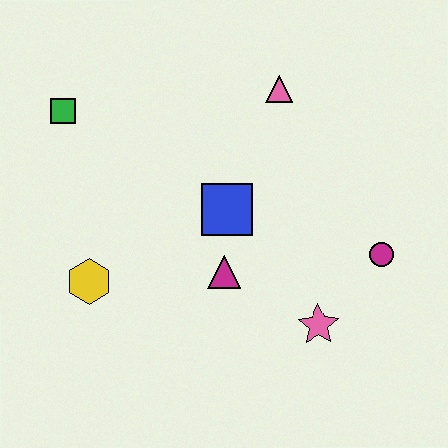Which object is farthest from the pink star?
The green square is farthest from the pink star.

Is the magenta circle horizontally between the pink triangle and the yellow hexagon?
No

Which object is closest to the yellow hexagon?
The magenta triangle is closest to the yellow hexagon.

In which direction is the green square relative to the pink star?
The green square is to the left of the pink star.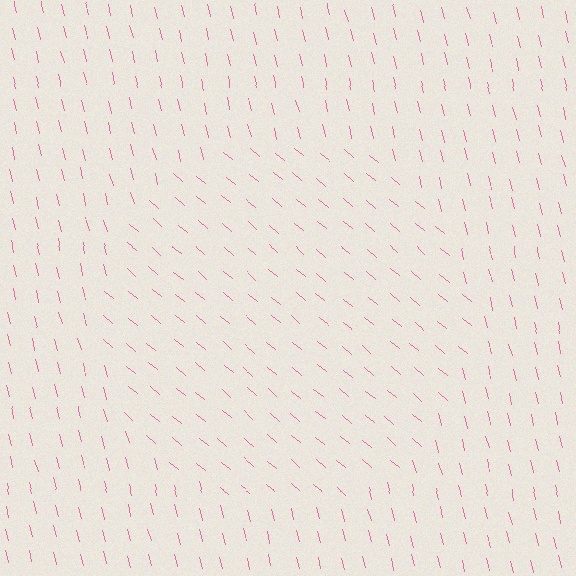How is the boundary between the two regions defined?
The boundary is defined purely by a change in line orientation (approximately 35 degrees difference). All lines are the same color and thickness.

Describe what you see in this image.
The image is filled with small pink line segments. A circle region in the image has lines oriented differently from the surrounding lines, creating a visible texture boundary.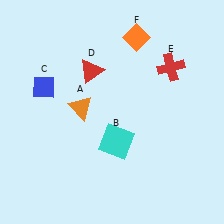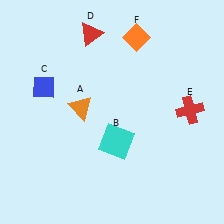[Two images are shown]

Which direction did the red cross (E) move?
The red cross (E) moved down.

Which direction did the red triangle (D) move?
The red triangle (D) moved up.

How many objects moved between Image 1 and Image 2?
2 objects moved between the two images.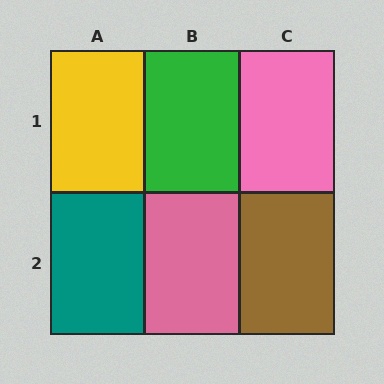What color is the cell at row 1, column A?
Yellow.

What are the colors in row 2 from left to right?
Teal, pink, brown.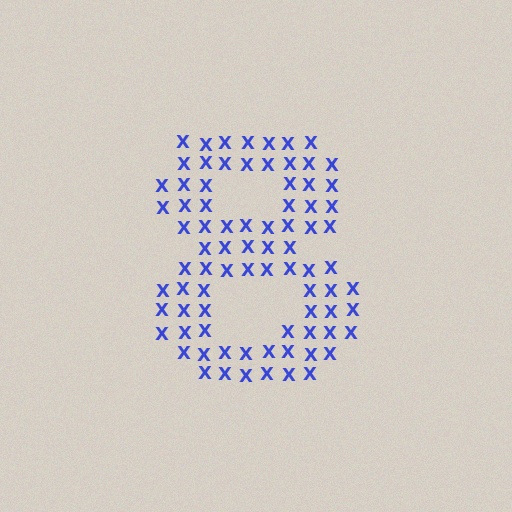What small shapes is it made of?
It is made of small letter X's.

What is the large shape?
The large shape is the digit 8.